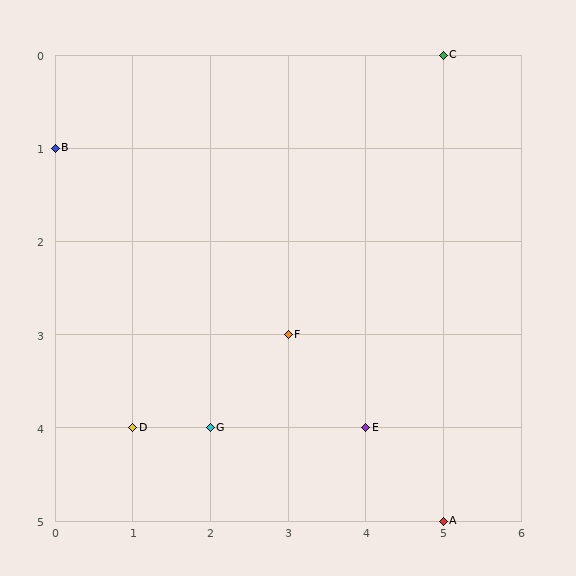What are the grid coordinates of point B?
Point B is at grid coordinates (0, 1).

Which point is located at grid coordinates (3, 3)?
Point F is at (3, 3).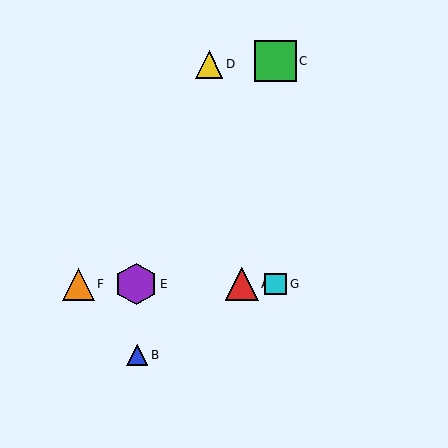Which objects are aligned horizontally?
Objects A, E, F, G are aligned horizontally.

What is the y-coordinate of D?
Object D is at y≈64.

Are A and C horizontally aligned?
No, A is at y≈284 and C is at y≈61.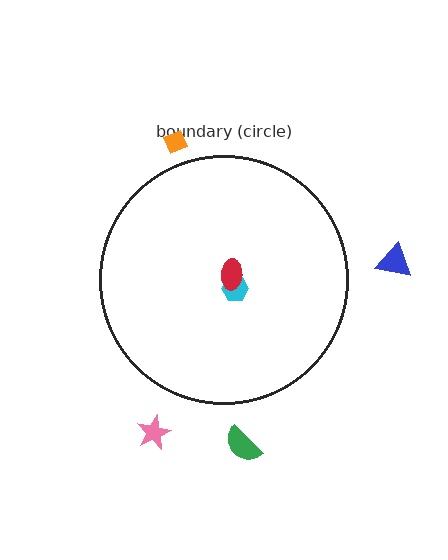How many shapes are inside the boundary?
2 inside, 4 outside.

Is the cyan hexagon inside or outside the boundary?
Inside.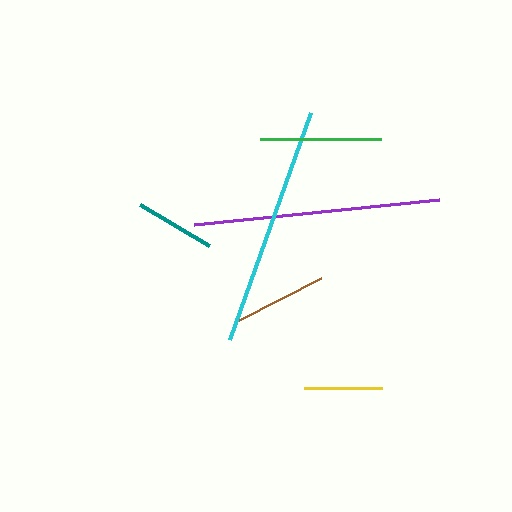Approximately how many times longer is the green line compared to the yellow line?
The green line is approximately 1.5 times the length of the yellow line.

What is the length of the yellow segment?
The yellow segment is approximately 79 pixels long.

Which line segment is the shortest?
The yellow line is the shortest at approximately 79 pixels.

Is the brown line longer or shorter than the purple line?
The purple line is longer than the brown line.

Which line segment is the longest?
The purple line is the longest at approximately 247 pixels.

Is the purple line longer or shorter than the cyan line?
The purple line is longer than the cyan line.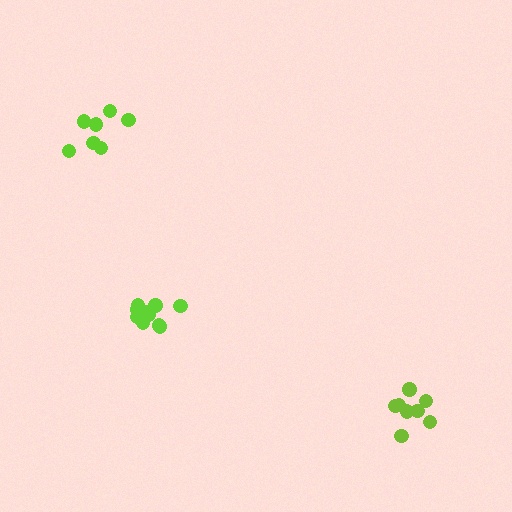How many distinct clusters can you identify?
There are 3 distinct clusters.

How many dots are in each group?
Group 1: 7 dots, Group 2: 8 dots, Group 3: 12 dots (27 total).